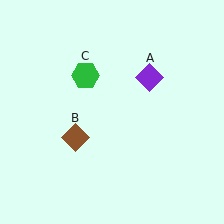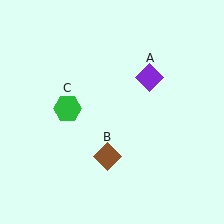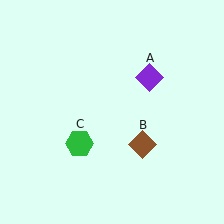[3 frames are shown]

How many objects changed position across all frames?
2 objects changed position: brown diamond (object B), green hexagon (object C).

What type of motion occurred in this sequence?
The brown diamond (object B), green hexagon (object C) rotated counterclockwise around the center of the scene.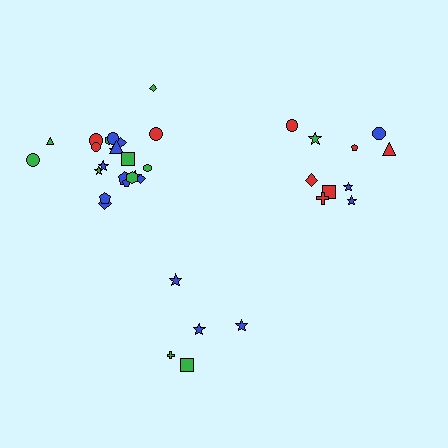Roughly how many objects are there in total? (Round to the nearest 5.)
Roughly 35 objects in total.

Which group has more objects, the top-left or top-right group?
The top-left group.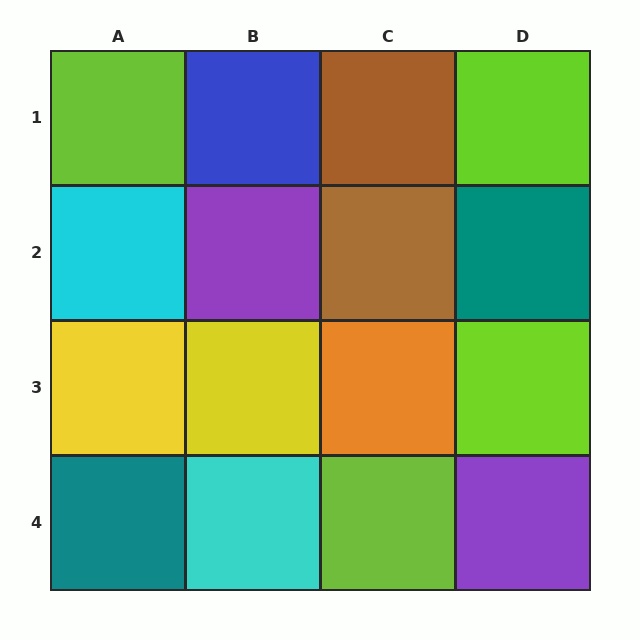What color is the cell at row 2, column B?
Purple.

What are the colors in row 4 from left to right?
Teal, cyan, lime, purple.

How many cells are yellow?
2 cells are yellow.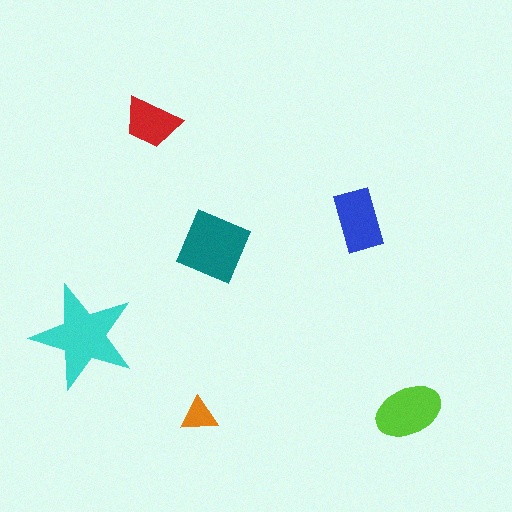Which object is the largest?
The cyan star.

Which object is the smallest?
The orange triangle.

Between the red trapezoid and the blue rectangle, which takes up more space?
The blue rectangle.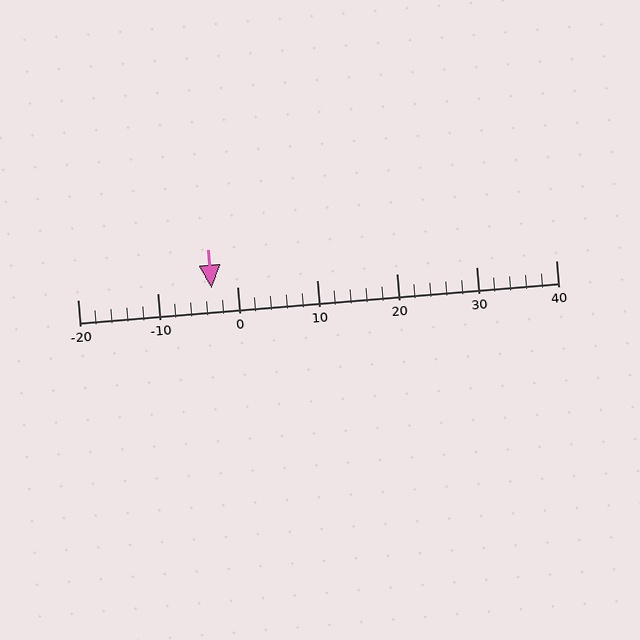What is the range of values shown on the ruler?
The ruler shows values from -20 to 40.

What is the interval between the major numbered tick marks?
The major tick marks are spaced 10 units apart.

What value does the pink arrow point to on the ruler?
The pink arrow points to approximately -3.